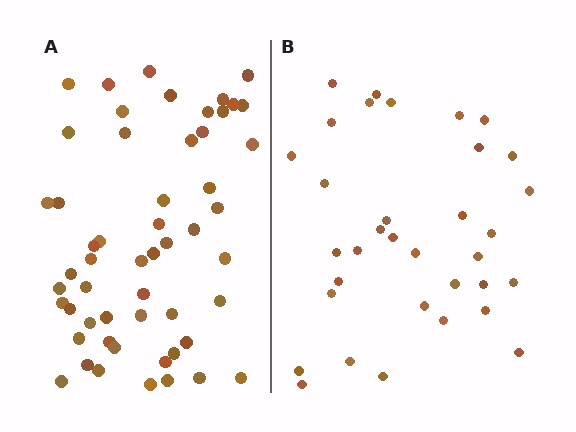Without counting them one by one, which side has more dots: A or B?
Region A (the left region) has more dots.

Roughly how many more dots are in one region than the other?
Region A has approximately 20 more dots than region B.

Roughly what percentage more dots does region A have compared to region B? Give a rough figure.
About 60% more.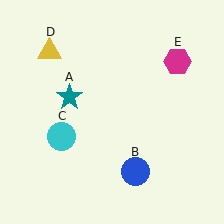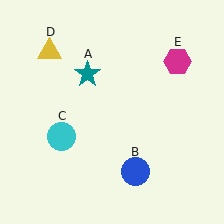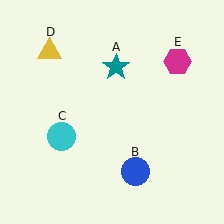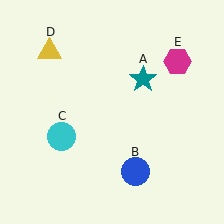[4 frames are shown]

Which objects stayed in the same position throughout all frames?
Blue circle (object B) and cyan circle (object C) and yellow triangle (object D) and magenta hexagon (object E) remained stationary.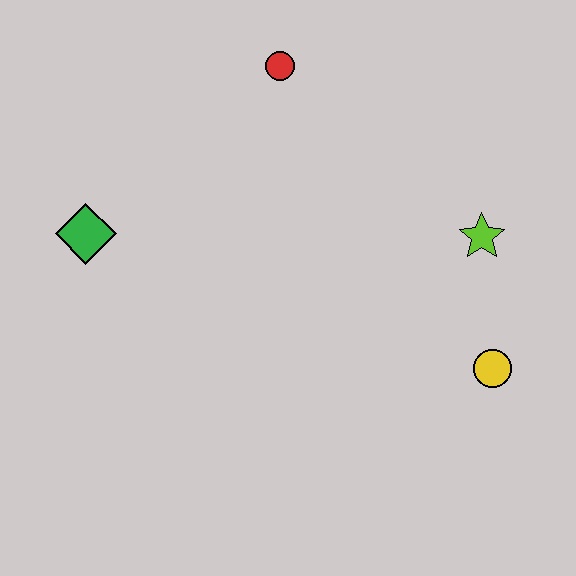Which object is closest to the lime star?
The yellow circle is closest to the lime star.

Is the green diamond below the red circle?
Yes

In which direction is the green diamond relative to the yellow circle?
The green diamond is to the left of the yellow circle.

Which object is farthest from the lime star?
The green diamond is farthest from the lime star.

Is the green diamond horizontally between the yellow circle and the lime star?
No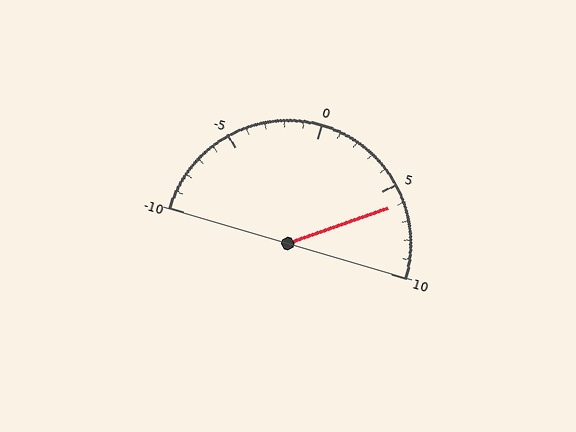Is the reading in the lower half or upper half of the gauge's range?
The reading is in the upper half of the range (-10 to 10).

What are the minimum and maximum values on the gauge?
The gauge ranges from -10 to 10.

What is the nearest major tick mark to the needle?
The nearest major tick mark is 5.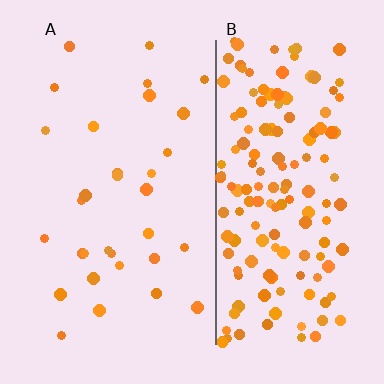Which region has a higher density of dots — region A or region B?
B (the right).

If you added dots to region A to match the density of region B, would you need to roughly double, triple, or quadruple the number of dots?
Approximately quadruple.